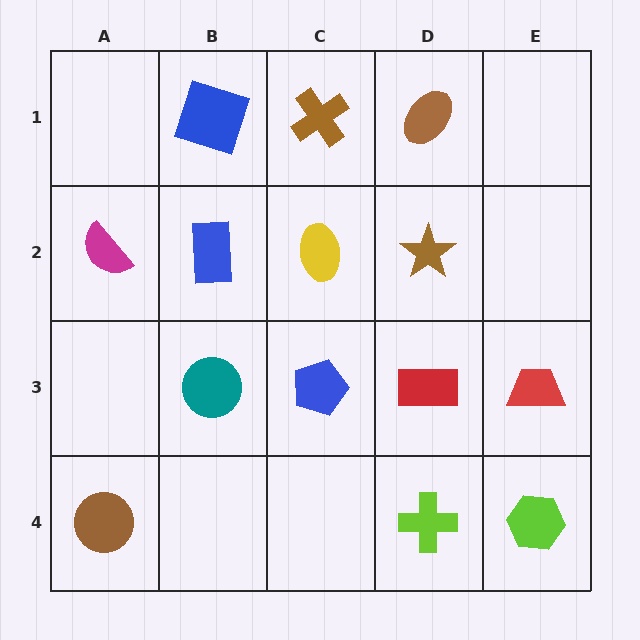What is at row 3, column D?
A red rectangle.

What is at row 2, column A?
A magenta semicircle.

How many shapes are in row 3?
4 shapes.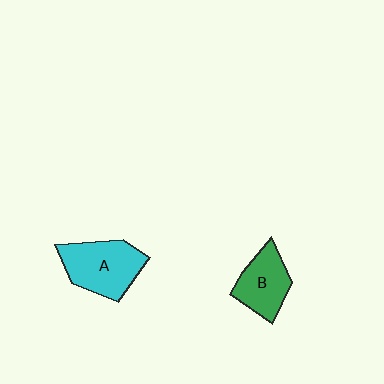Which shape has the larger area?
Shape A (cyan).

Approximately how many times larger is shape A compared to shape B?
Approximately 1.3 times.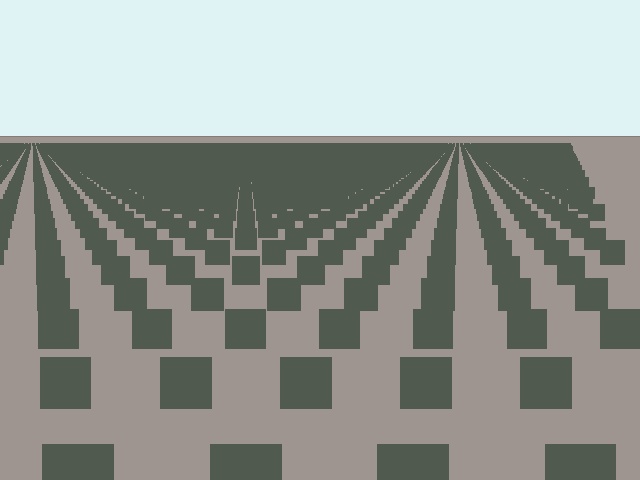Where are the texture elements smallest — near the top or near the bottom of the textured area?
Near the top.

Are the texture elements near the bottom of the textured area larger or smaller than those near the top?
Larger. Near the bottom, elements are closer to the viewer and appear at a bigger on-screen size.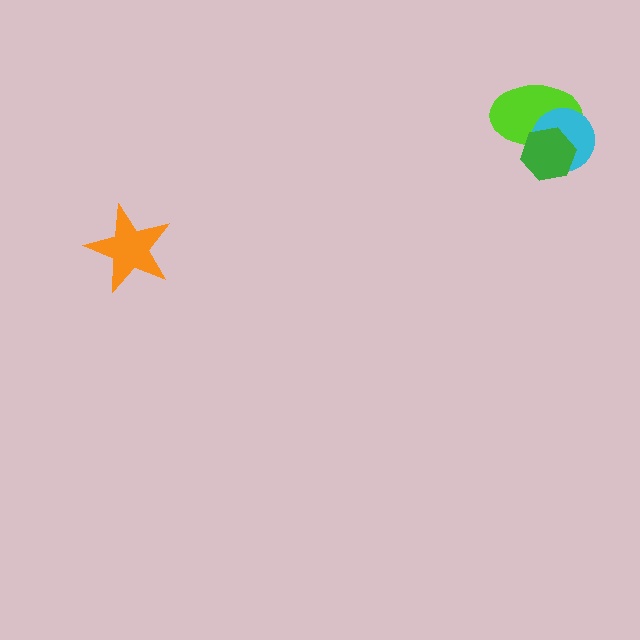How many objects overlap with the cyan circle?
2 objects overlap with the cyan circle.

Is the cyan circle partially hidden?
Yes, it is partially covered by another shape.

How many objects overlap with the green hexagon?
2 objects overlap with the green hexagon.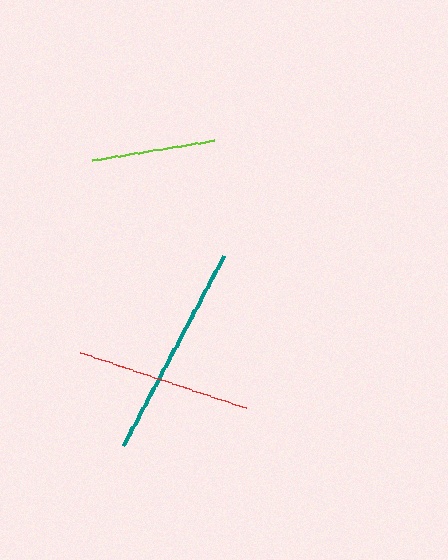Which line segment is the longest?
The teal line is the longest at approximately 215 pixels.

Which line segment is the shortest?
The lime line is the shortest at approximately 123 pixels.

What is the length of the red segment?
The red segment is approximately 174 pixels long.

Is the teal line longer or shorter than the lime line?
The teal line is longer than the lime line.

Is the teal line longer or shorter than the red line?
The teal line is longer than the red line.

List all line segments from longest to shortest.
From longest to shortest: teal, red, lime.